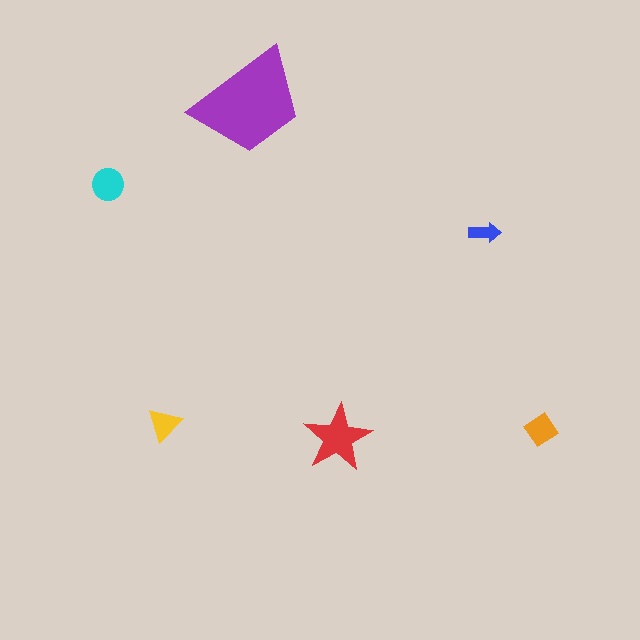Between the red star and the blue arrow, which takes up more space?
The red star.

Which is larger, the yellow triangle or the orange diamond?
The orange diamond.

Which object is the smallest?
The blue arrow.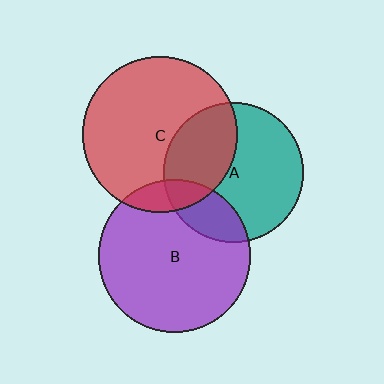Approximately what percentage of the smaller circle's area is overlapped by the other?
Approximately 20%.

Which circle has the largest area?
Circle C (red).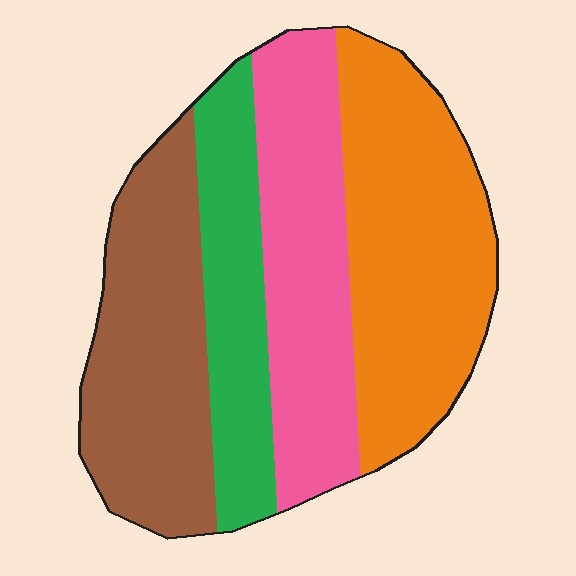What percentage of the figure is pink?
Pink covers about 25% of the figure.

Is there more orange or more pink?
Orange.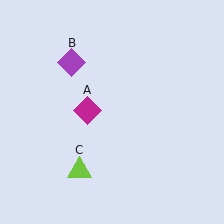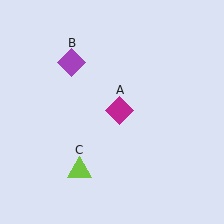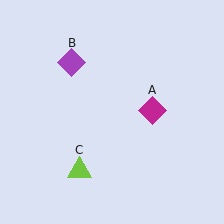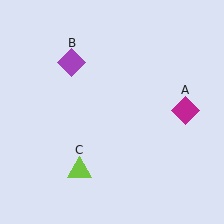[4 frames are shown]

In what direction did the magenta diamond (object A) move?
The magenta diamond (object A) moved right.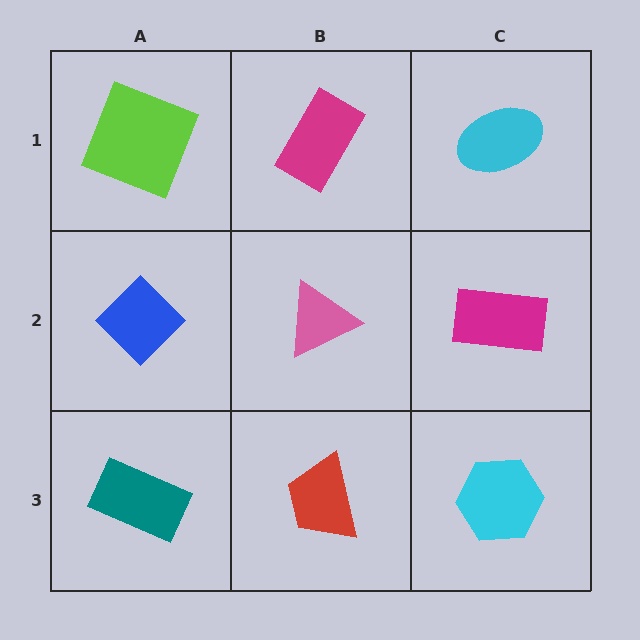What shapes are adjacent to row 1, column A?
A blue diamond (row 2, column A), a magenta rectangle (row 1, column B).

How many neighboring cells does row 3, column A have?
2.